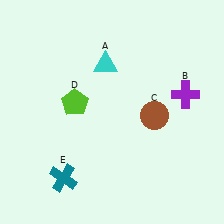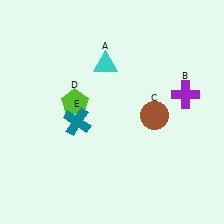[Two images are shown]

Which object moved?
The teal cross (E) moved up.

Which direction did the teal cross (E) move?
The teal cross (E) moved up.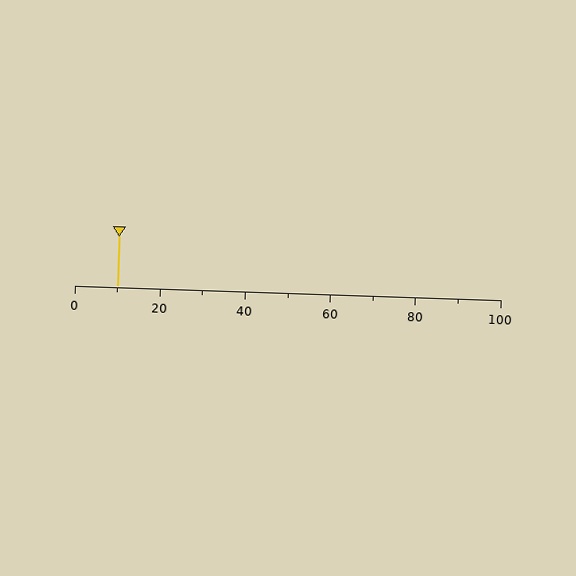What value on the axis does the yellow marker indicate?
The marker indicates approximately 10.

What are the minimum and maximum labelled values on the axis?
The axis runs from 0 to 100.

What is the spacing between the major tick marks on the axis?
The major ticks are spaced 20 apart.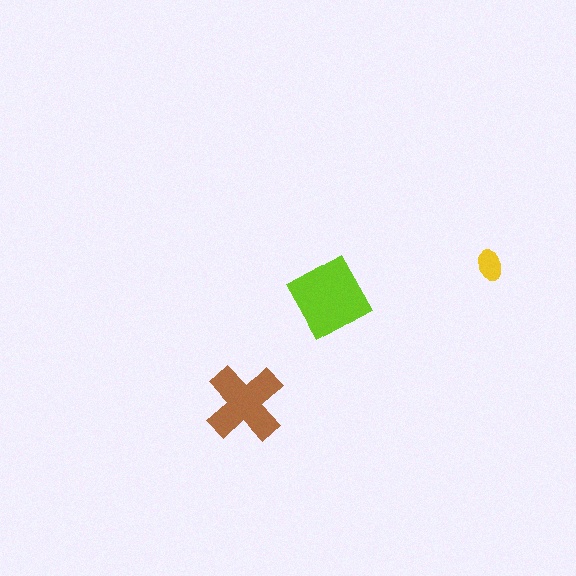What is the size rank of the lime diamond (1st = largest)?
1st.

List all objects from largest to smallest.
The lime diamond, the brown cross, the yellow ellipse.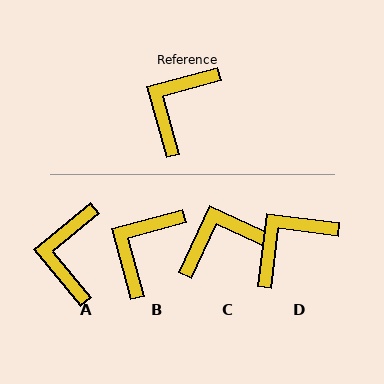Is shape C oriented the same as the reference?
No, it is off by about 40 degrees.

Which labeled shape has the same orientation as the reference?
B.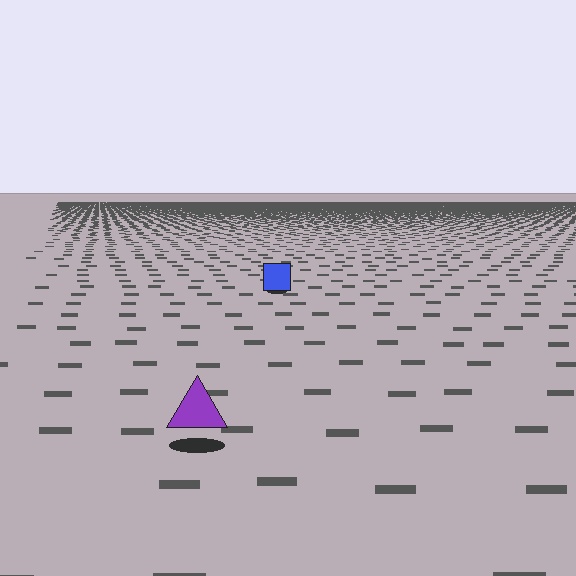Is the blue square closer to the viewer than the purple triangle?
No. The purple triangle is closer — you can tell from the texture gradient: the ground texture is coarser near it.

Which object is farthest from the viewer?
The blue square is farthest from the viewer. It appears smaller and the ground texture around it is denser.